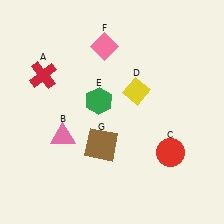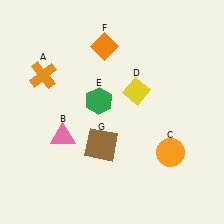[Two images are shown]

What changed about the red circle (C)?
In Image 1, C is red. In Image 2, it changed to orange.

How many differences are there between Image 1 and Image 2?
There are 3 differences between the two images.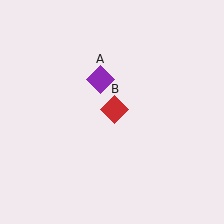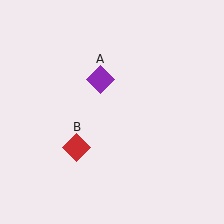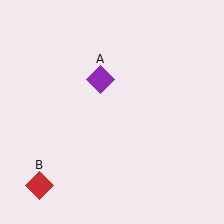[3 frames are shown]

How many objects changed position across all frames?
1 object changed position: red diamond (object B).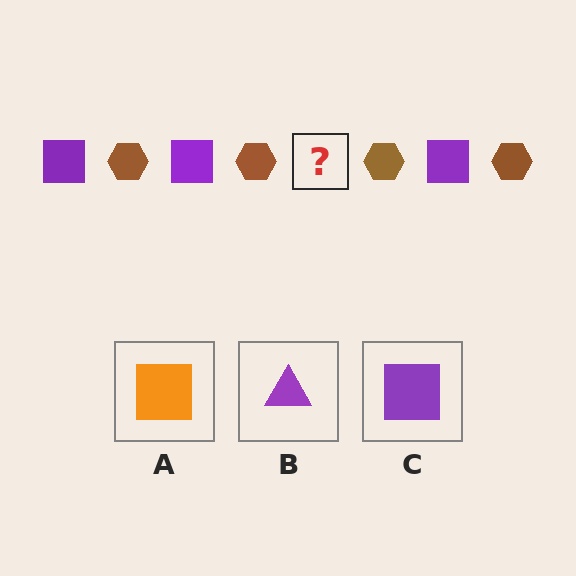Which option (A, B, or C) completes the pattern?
C.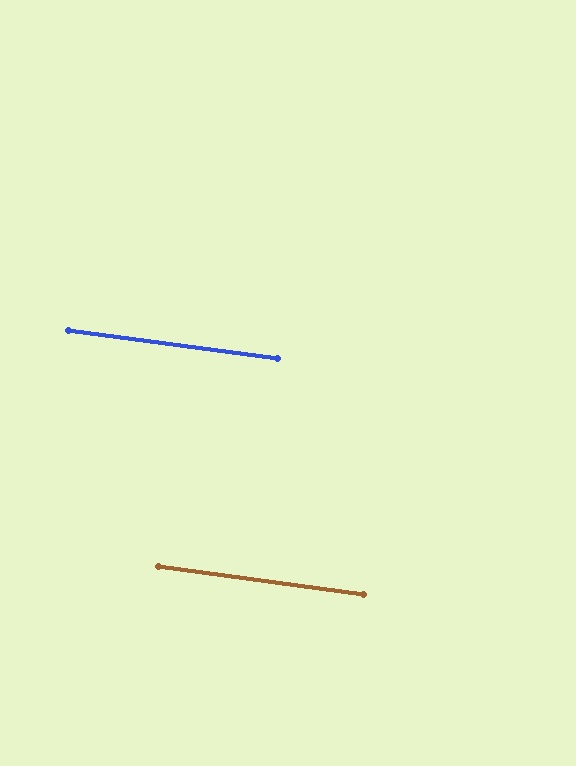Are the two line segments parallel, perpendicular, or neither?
Parallel — their directions differ by only 0.3°.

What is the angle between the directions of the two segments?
Approximately 0 degrees.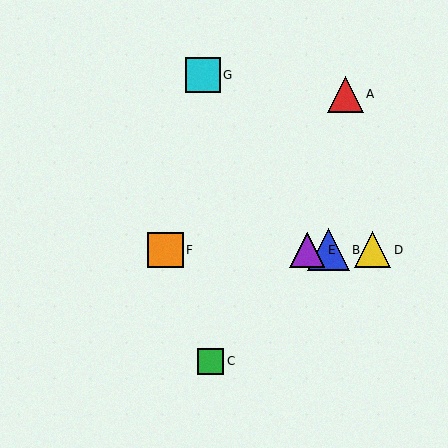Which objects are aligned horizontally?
Objects B, D, E, F are aligned horizontally.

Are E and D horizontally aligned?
Yes, both are at y≈250.